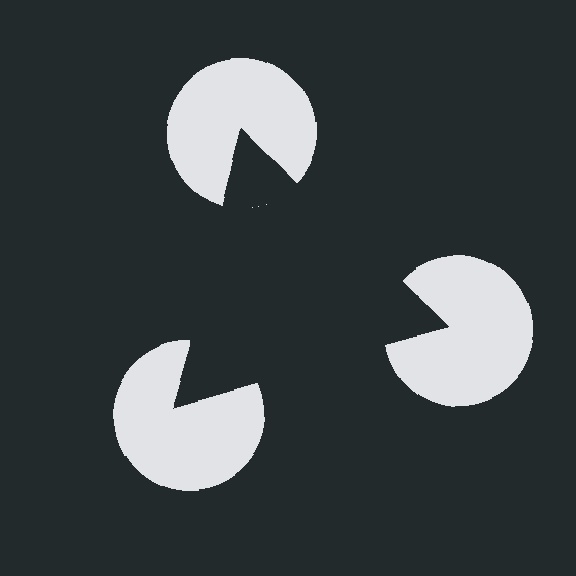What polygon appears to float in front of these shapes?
An illusory triangle — its edges are inferred from the aligned wedge cuts in the pac-man discs, not physically drawn.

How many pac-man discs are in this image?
There are 3 — one at each vertex of the illusory triangle.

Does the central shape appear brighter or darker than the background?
It typically appears slightly darker than the background, even though no actual brightness change is drawn.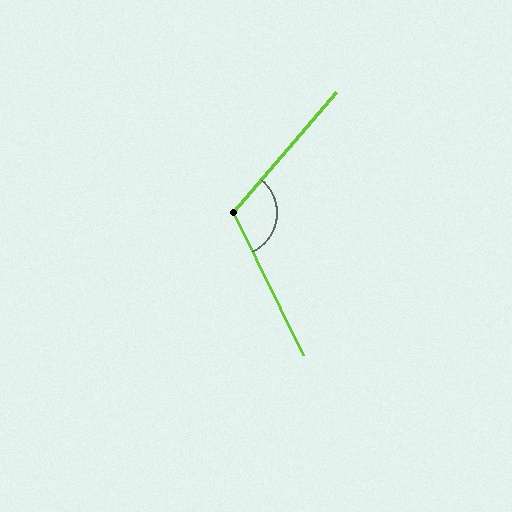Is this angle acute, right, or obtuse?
It is obtuse.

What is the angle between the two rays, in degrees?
Approximately 113 degrees.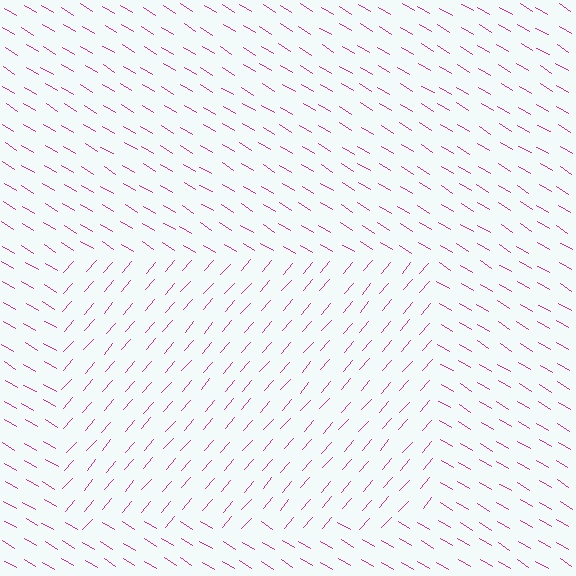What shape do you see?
I see a rectangle.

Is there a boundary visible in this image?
Yes, there is a texture boundary formed by a change in line orientation.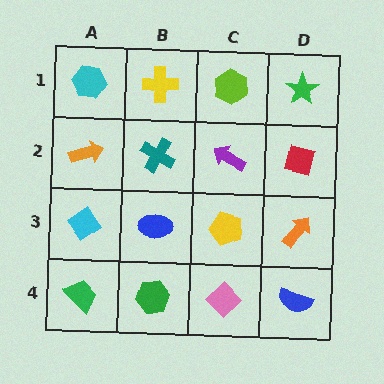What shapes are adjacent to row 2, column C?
A lime hexagon (row 1, column C), a yellow pentagon (row 3, column C), a teal cross (row 2, column B), a red square (row 2, column D).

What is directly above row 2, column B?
A yellow cross.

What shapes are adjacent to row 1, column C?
A purple arrow (row 2, column C), a yellow cross (row 1, column B), a green star (row 1, column D).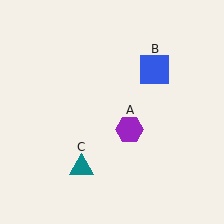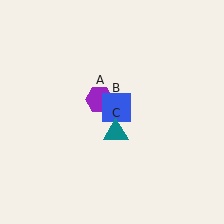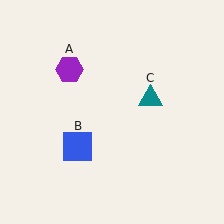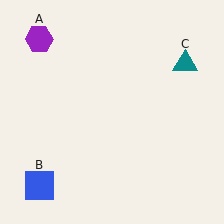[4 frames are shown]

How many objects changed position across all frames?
3 objects changed position: purple hexagon (object A), blue square (object B), teal triangle (object C).